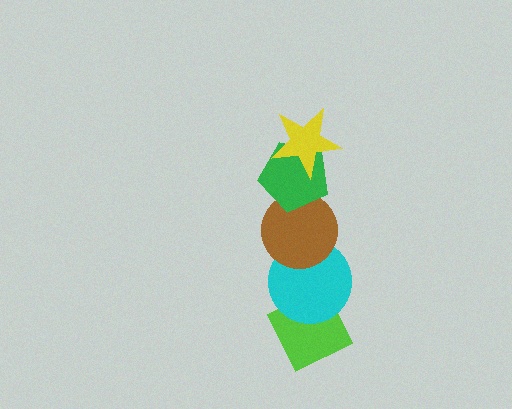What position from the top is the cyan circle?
The cyan circle is 4th from the top.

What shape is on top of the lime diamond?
The cyan circle is on top of the lime diamond.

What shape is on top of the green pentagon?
The yellow star is on top of the green pentagon.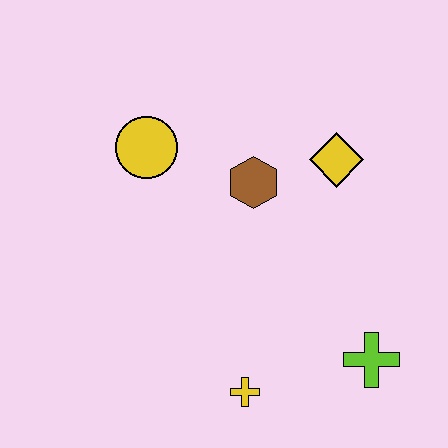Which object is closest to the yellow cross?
The lime cross is closest to the yellow cross.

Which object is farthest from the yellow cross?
The yellow circle is farthest from the yellow cross.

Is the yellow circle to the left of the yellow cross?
Yes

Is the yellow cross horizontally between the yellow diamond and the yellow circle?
Yes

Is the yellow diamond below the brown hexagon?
No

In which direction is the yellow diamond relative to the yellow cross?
The yellow diamond is above the yellow cross.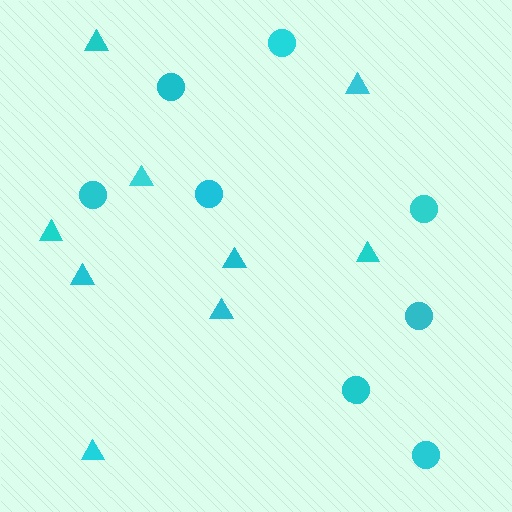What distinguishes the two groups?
There are 2 groups: one group of triangles (9) and one group of circles (8).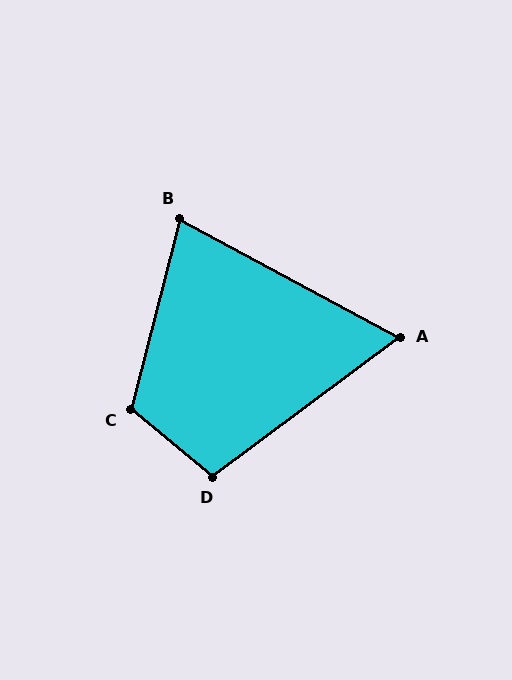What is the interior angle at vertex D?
Approximately 104 degrees (obtuse).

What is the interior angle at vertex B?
Approximately 76 degrees (acute).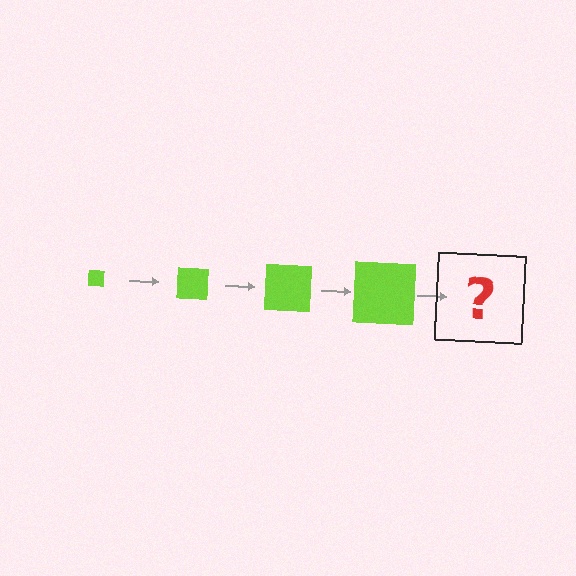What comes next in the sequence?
The next element should be a lime square, larger than the previous one.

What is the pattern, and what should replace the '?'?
The pattern is that the square gets progressively larger each step. The '?' should be a lime square, larger than the previous one.